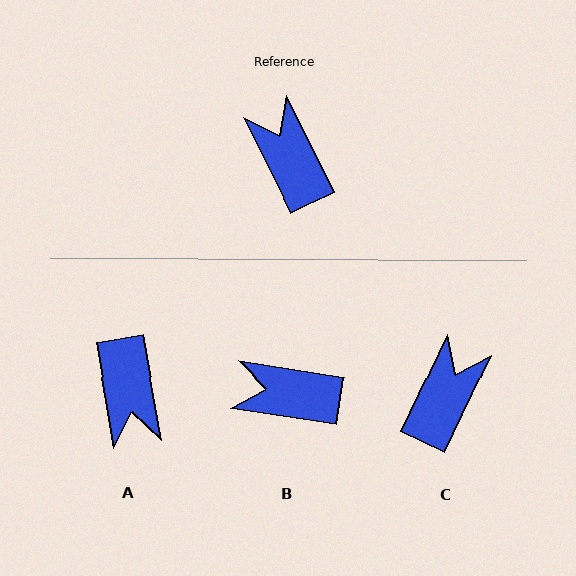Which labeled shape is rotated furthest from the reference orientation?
A, about 163 degrees away.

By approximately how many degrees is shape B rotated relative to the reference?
Approximately 55 degrees counter-clockwise.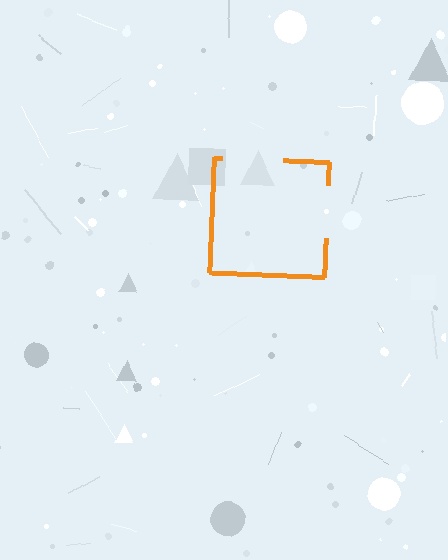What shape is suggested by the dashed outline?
The dashed outline suggests a square.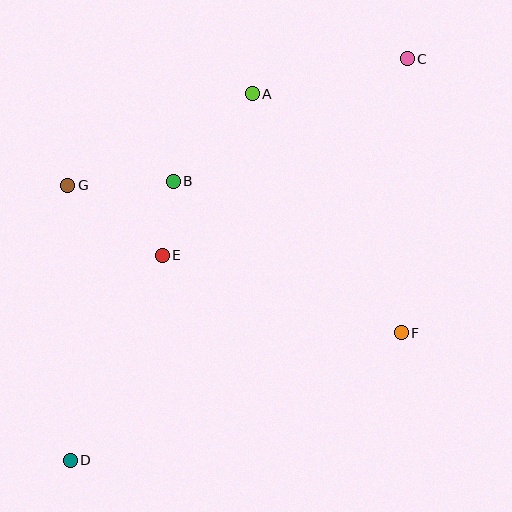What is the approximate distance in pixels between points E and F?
The distance between E and F is approximately 251 pixels.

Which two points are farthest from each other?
Points C and D are farthest from each other.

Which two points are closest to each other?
Points B and E are closest to each other.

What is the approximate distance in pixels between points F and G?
The distance between F and G is approximately 365 pixels.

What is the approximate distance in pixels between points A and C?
The distance between A and C is approximately 159 pixels.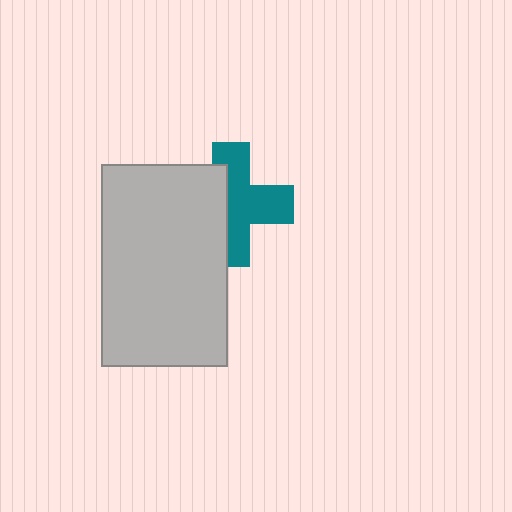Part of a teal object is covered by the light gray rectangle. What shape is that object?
It is a cross.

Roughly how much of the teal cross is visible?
About half of it is visible (roughly 60%).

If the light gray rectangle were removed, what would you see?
You would see the complete teal cross.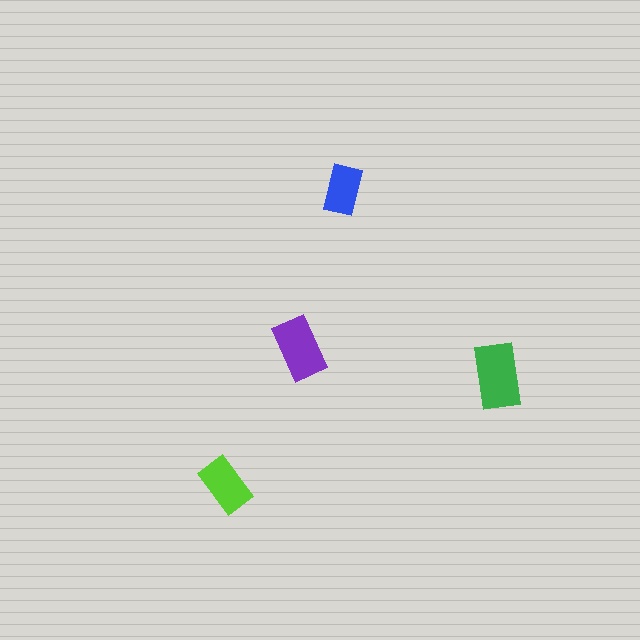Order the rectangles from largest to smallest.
the green one, the purple one, the lime one, the blue one.